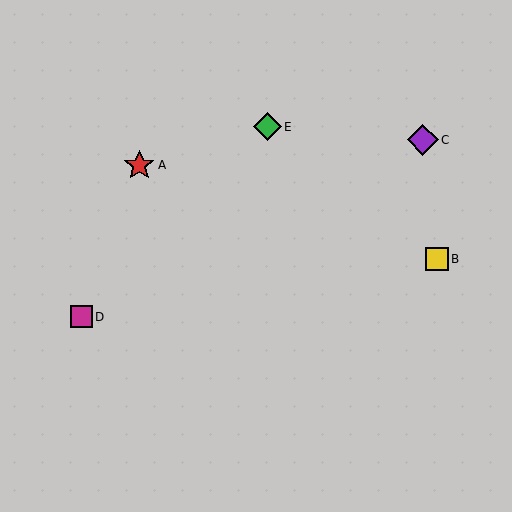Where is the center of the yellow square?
The center of the yellow square is at (437, 259).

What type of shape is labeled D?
Shape D is a magenta square.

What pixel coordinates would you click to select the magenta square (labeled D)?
Click at (81, 317) to select the magenta square D.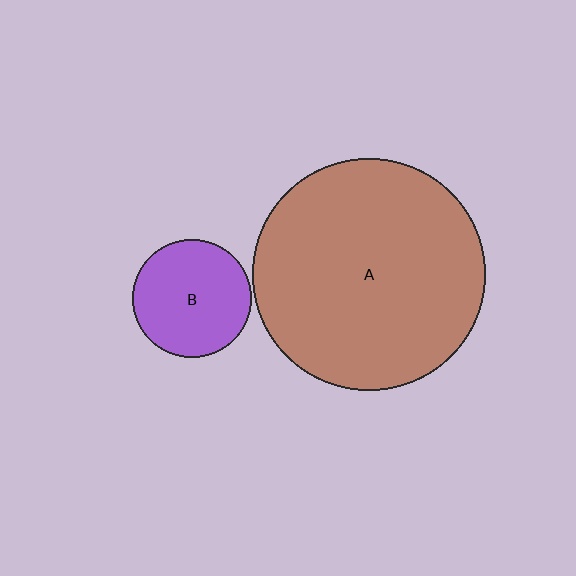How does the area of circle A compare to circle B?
Approximately 3.9 times.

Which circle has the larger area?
Circle A (brown).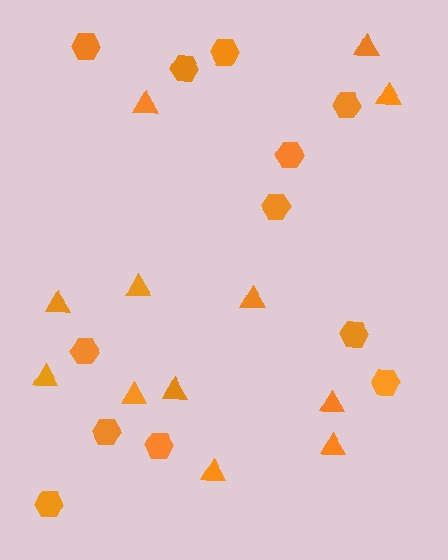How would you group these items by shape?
There are 2 groups: one group of hexagons (12) and one group of triangles (12).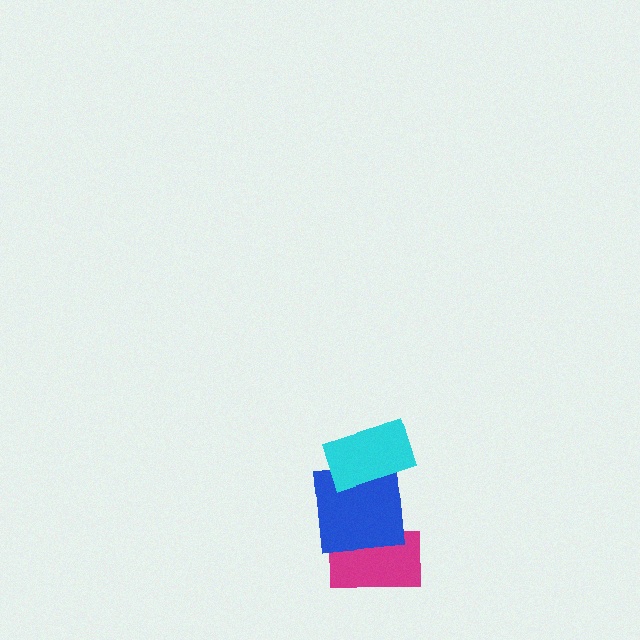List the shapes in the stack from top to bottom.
From top to bottom: the cyan rectangle, the blue square, the magenta rectangle.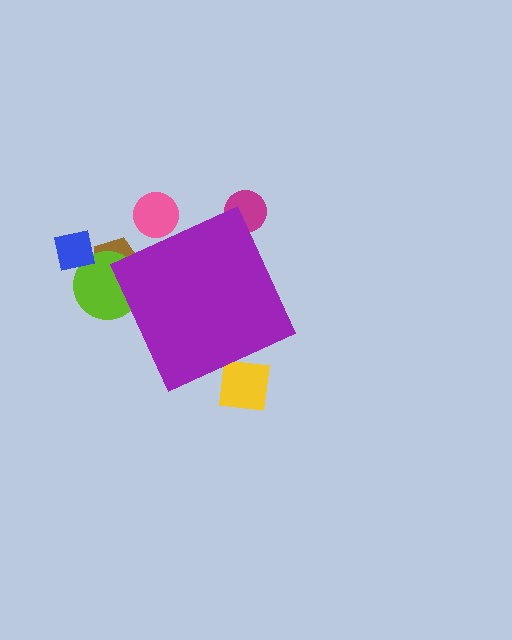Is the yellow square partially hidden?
Yes, the yellow square is partially hidden behind the purple diamond.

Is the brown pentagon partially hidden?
Yes, the brown pentagon is partially hidden behind the purple diamond.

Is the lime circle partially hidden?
Yes, the lime circle is partially hidden behind the purple diamond.